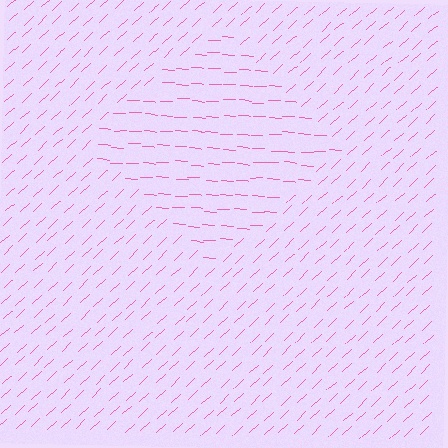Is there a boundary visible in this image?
Yes, there is a texture boundary formed by a change in line orientation.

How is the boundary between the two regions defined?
The boundary is defined purely by a change in line orientation (approximately 45 degrees difference). All lines are the same color and thickness.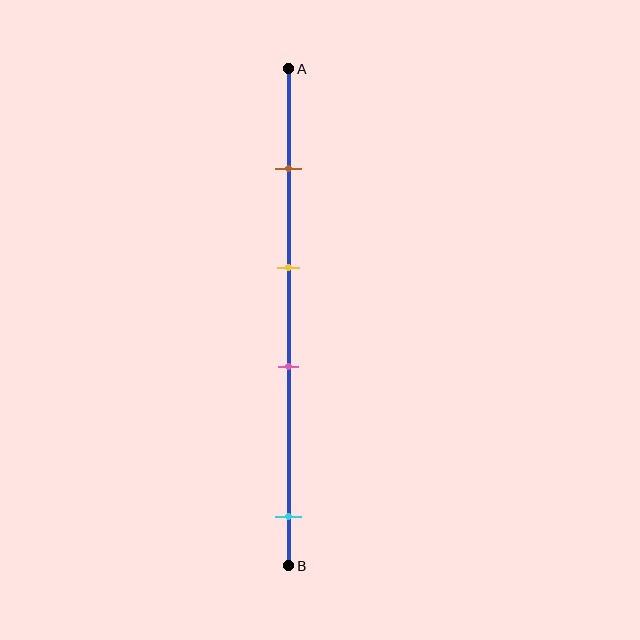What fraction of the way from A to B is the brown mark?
The brown mark is approximately 20% (0.2) of the way from A to B.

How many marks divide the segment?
There are 4 marks dividing the segment.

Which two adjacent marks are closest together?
The yellow and pink marks are the closest adjacent pair.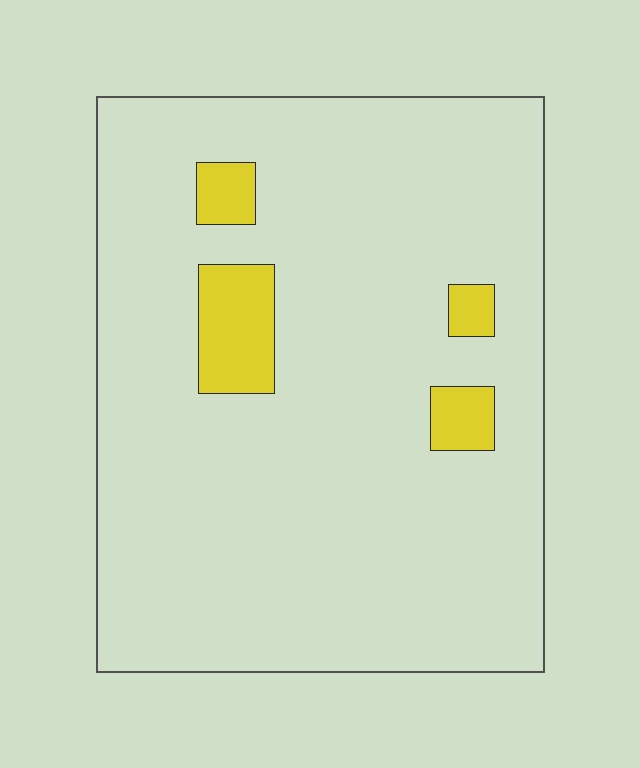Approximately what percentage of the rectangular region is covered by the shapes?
Approximately 10%.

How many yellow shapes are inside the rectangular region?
4.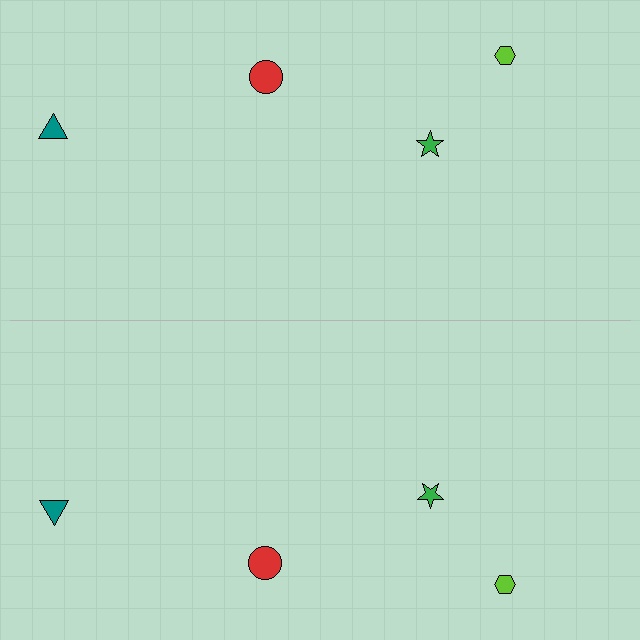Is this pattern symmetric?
Yes, this pattern has bilateral (reflection) symmetry.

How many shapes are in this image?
There are 8 shapes in this image.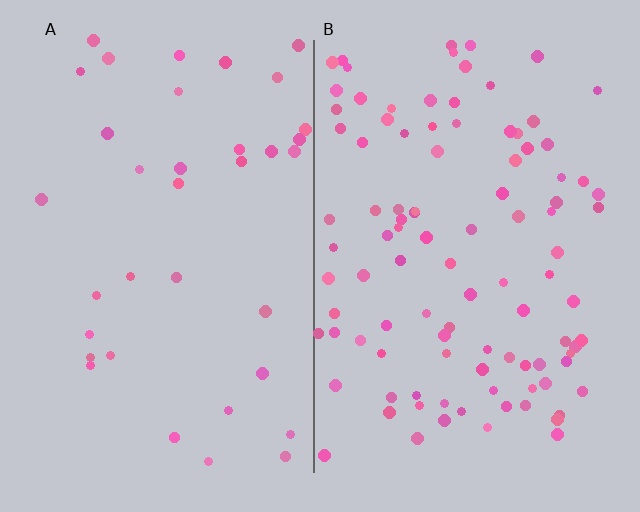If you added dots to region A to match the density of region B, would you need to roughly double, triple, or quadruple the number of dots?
Approximately triple.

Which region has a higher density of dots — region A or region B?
B (the right).